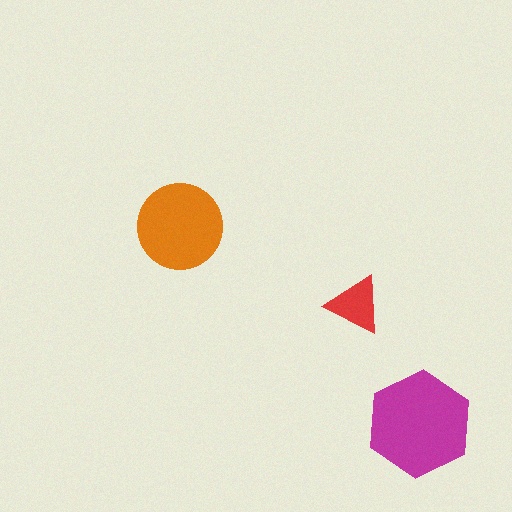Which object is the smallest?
The red triangle.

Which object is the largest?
The magenta hexagon.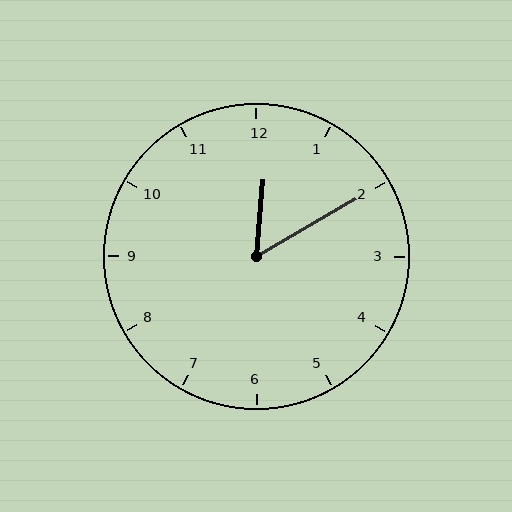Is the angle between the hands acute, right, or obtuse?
It is acute.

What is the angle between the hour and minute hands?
Approximately 55 degrees.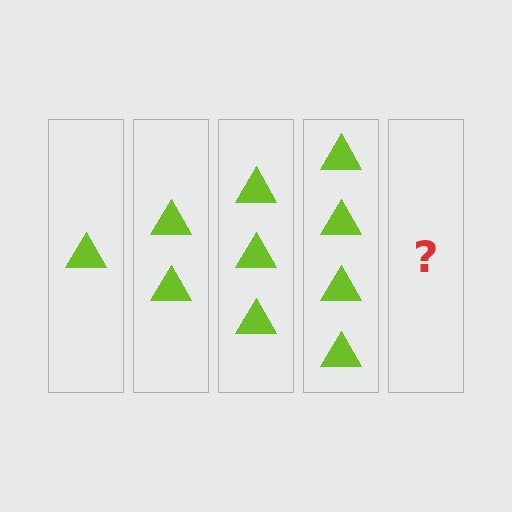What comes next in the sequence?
The next element should be 5 triangles.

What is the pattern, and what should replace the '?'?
The pattern is that each step adds one more triangle. The '?' should be 5 triangles.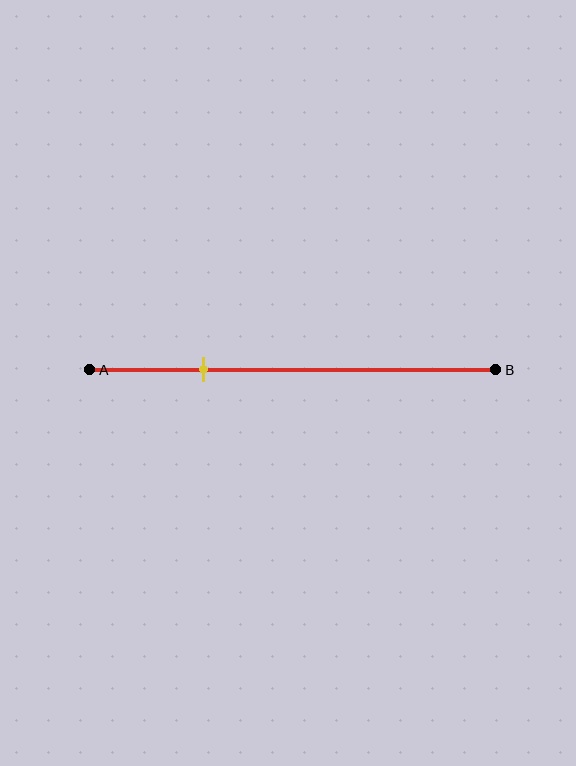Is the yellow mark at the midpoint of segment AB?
No, the mark is at about 30% from A, not at the 50% midpoint.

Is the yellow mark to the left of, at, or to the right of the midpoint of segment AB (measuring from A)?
The yellow mark is to the left of the midpoint of segment AB.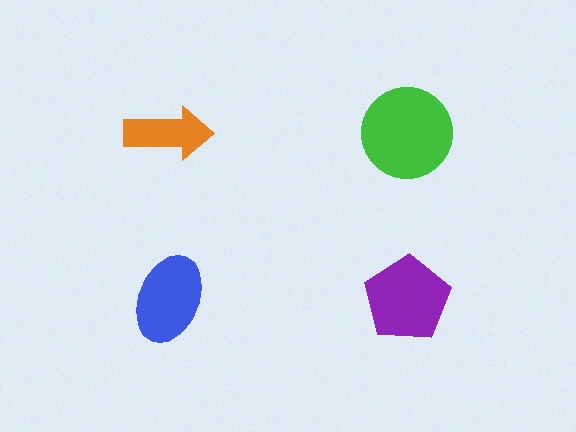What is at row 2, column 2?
A purple pentagon.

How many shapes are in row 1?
2 shapes.